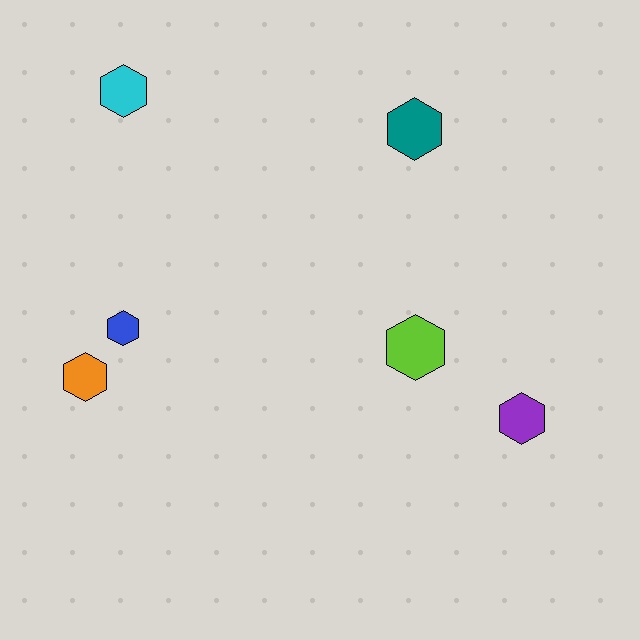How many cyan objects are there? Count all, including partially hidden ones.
There is 1 cyan object.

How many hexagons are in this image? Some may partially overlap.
There are 6 hexagons.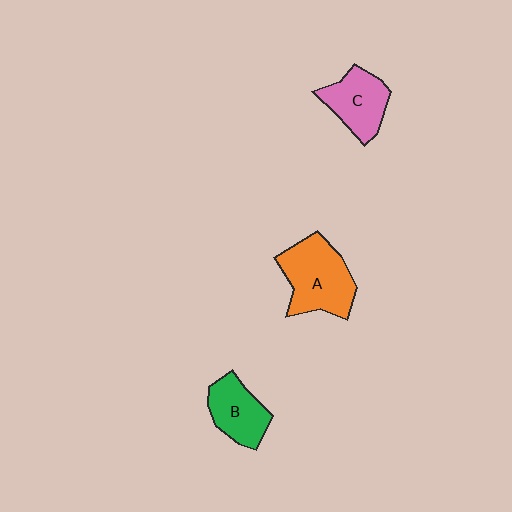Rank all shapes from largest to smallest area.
From largest to smallest: A (orange), C (pink), B (green).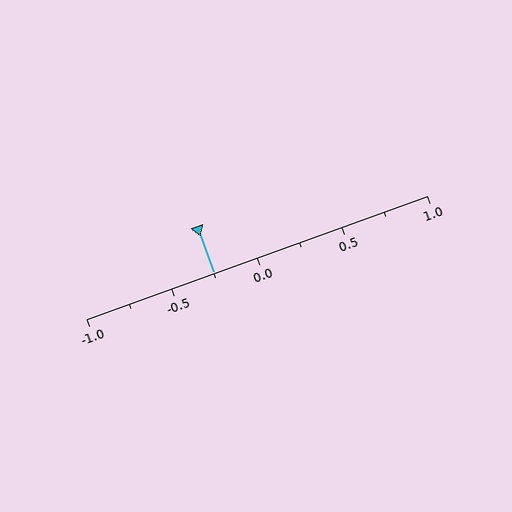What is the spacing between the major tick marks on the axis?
The major ticks are spaced 0.5 apart.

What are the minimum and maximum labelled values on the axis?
The axis runs from -1.0 to 1.0.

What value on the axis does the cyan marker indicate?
The marker indicates approximately -0.25.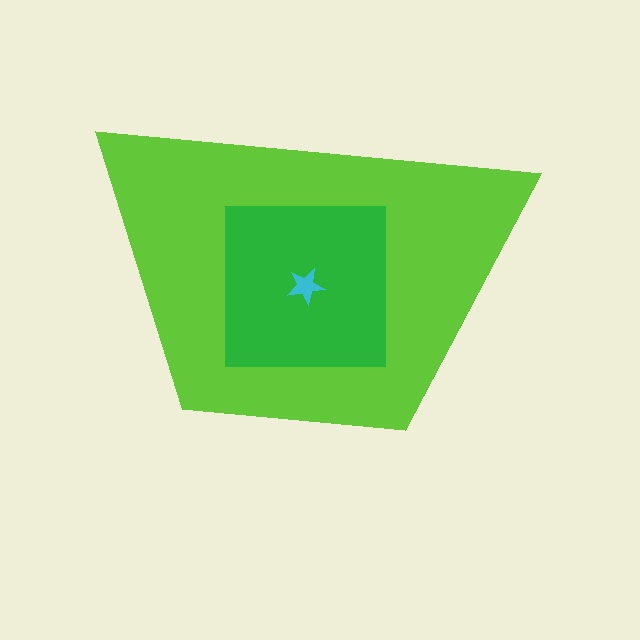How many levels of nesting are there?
3.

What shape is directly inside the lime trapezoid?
The green square.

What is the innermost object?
The cyan star.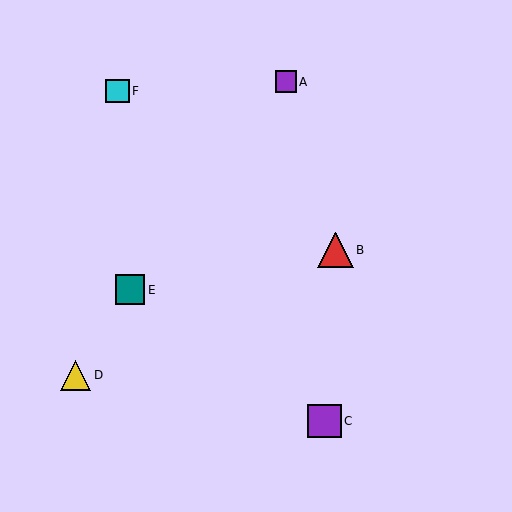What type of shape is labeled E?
Shape E is a teal square.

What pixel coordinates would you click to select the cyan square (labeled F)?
Click at (117, 91) to select the cyan square F.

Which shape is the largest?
The red triangle (labeled B) is the largest.